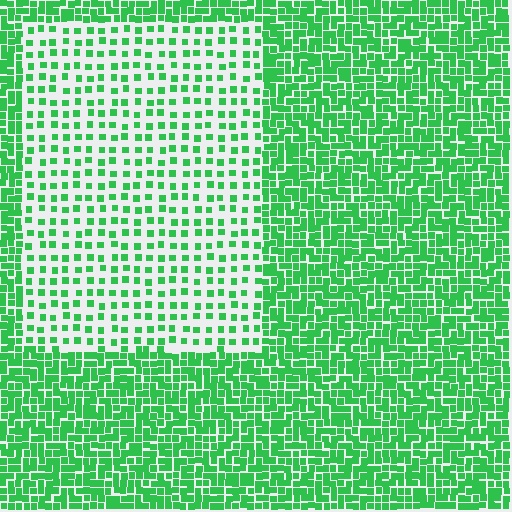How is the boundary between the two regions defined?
The boundary is defined by a change in element density (approximately 2.5x ratio). All elements are the same color, size, and shape.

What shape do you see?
I see a rectangle.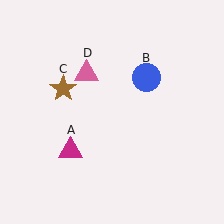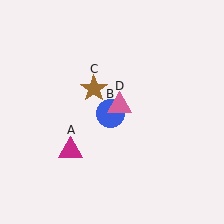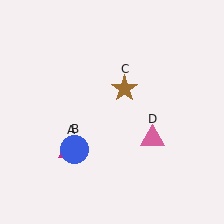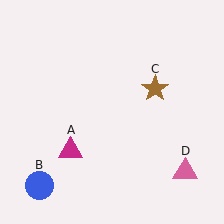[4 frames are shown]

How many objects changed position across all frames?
3 objects changed position: blue circle (object B), brown star (object C), pink triangle (object D).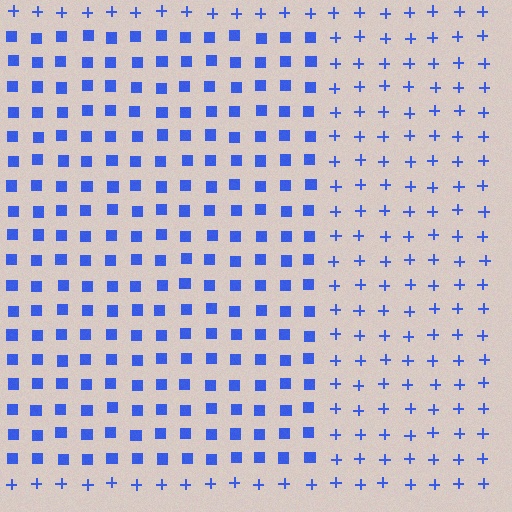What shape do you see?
I see a rectangle.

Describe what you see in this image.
The image is filled with small blue elements arranged in a uniform grid. A rectangle-shaped region contains squares, while the surrounding area contains plus signs. The boundary is defined purely by the change in element shape.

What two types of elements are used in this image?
The image uses squares inside the rectangle region and plus signs outside it.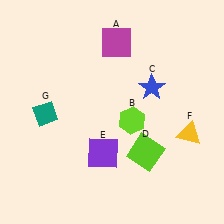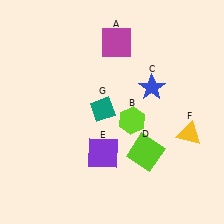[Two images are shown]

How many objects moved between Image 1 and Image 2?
1 object moved between the two images.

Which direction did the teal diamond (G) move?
The teal diamond (G) moved right.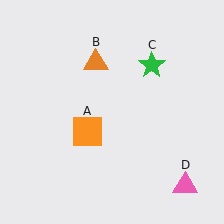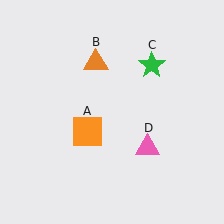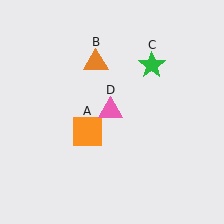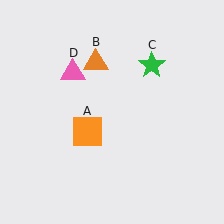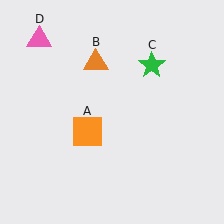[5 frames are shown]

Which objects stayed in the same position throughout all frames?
Orange square (object A) and orange triangle (object B) and green star (object C) remained stationary.